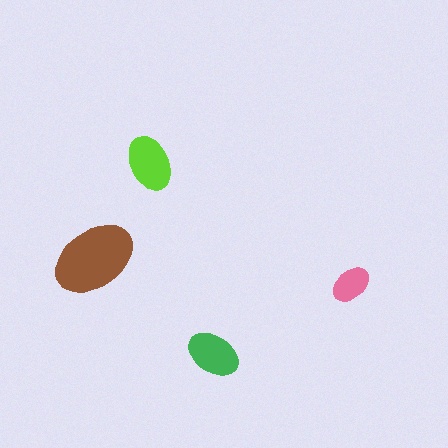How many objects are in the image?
There are 4 objects in the image.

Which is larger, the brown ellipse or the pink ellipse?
The brown one.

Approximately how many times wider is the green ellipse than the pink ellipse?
About 1.5 times wider.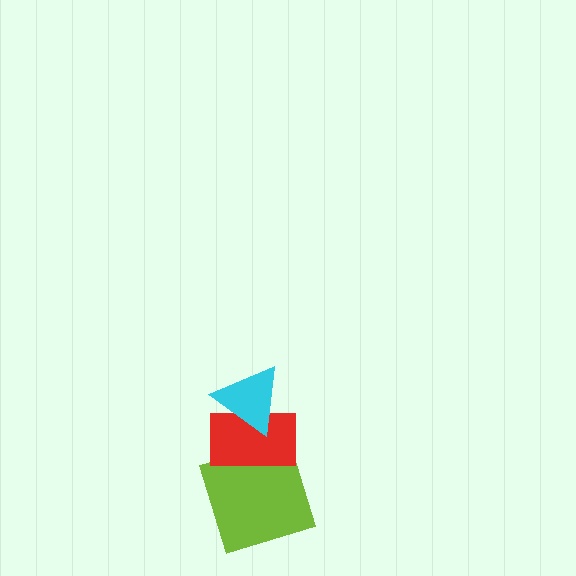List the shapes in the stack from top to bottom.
From top to bottom: the cyan triangle, the red rectangle, the lime square.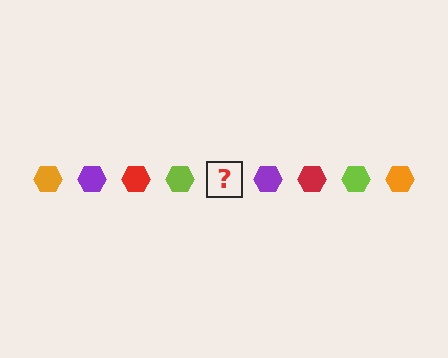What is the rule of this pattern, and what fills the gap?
The rule is that the pattern cycles through orange, purple, red, lime hexagons. The gap should be filled with an orange hexagon.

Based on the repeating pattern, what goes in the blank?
The blank should be an orange hexagon.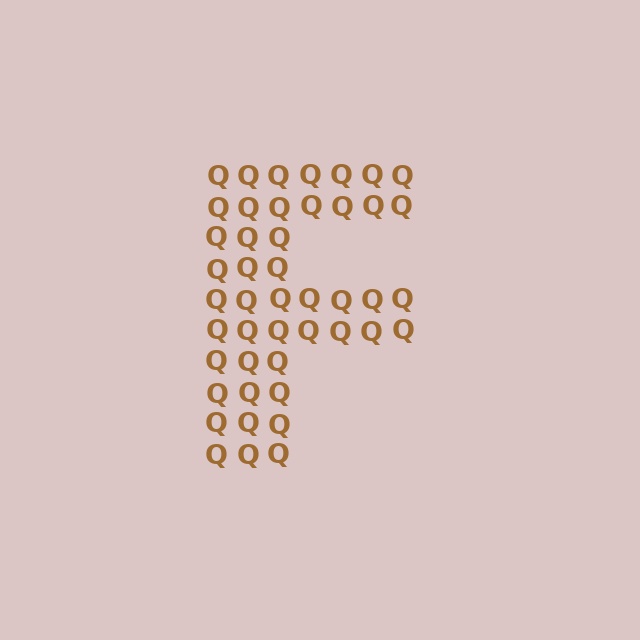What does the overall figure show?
The overall figure shows the letter F.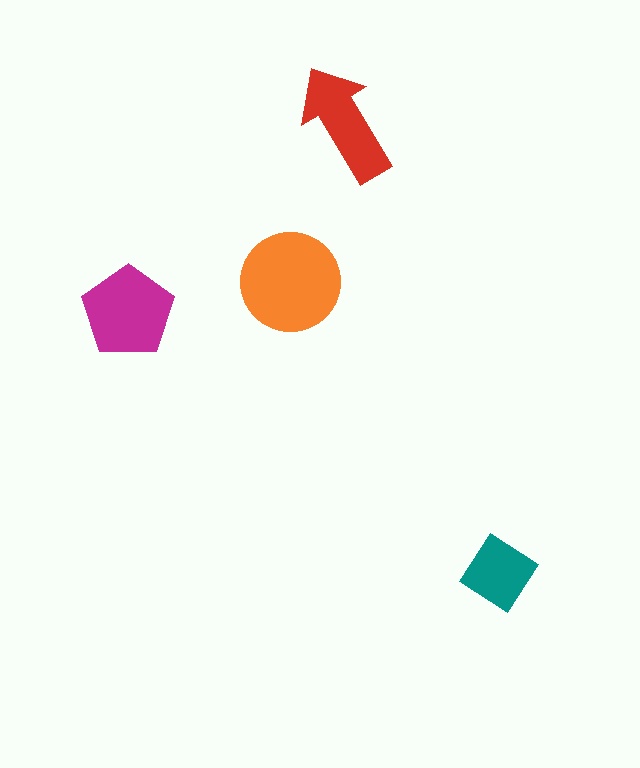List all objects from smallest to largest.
The teal diamond, the red arrow, the magenta pentagon, the orange circle.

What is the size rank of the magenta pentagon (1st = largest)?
2nd.